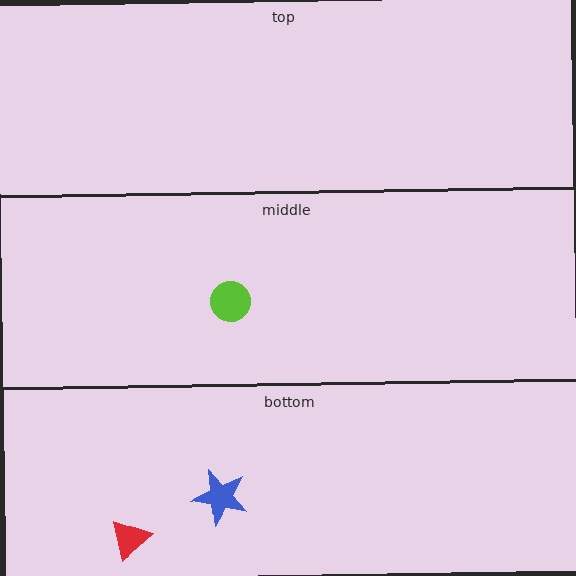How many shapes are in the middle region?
1.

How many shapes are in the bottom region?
2.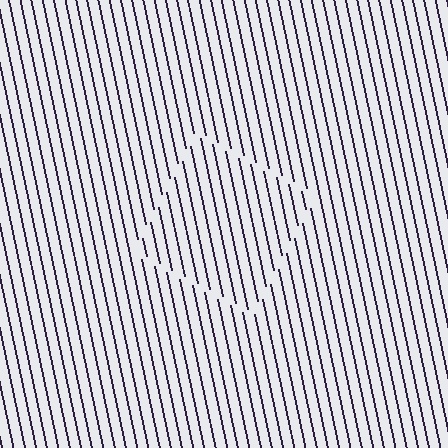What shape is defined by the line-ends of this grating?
An illusory square. The interior of the shape contains the same grating, shifted by half a period — the contour is defined by the phase discontinuity where line-ends from the inner and outer gratings abut.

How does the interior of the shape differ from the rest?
The interior of the shape contains the same grating, shifted by half a period — the contour is defined by the phase discontinuity where line-ends from the inner and outer gratings abut.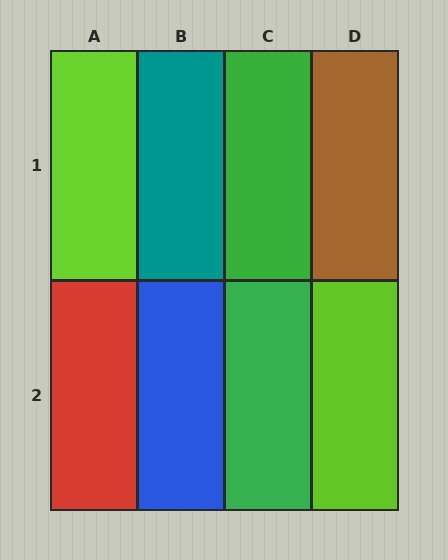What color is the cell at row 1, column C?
Green.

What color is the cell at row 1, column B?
Teal.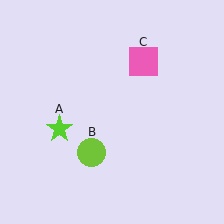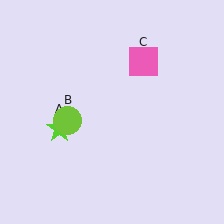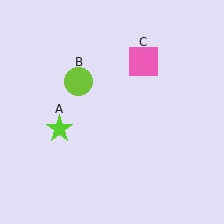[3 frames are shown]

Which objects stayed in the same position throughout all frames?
Lime star (object A) and pink square (object C) remained stationary.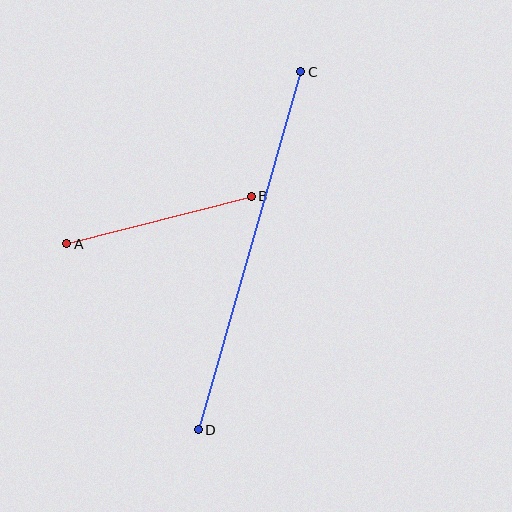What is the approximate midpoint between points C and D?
The midpoint is at approximately (250, 251) pixels.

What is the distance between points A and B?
The distance is approximately 191 pixels.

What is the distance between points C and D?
The distance is approximately 373 pixels.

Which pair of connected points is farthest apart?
Points C and D are farthest apart.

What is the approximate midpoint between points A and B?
The midpoint is at approximately (159, 220) pixels.